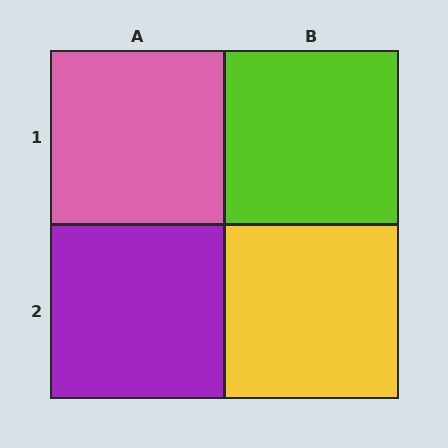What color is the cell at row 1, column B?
Lime.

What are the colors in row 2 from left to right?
Purple, yellow.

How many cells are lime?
1 cell is lime.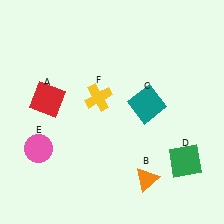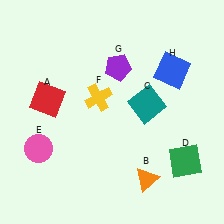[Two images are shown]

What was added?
A purple pentagon (G), a blue square (H) were added in Image 2.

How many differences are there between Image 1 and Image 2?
There are 2 differences between the two images.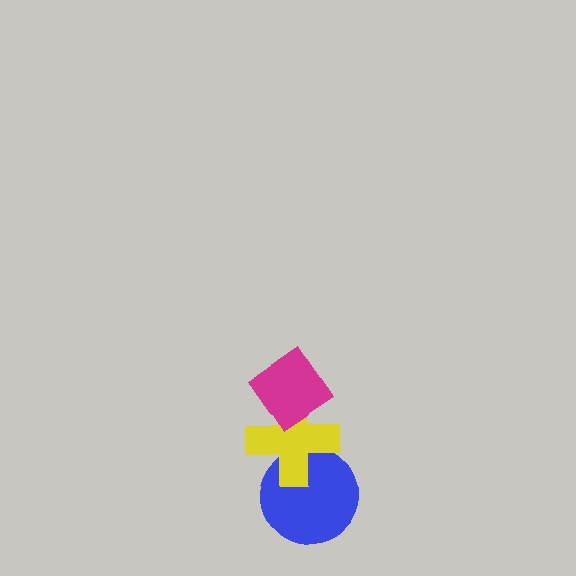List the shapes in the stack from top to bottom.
From top to bottom: the magenta diamond, the yellow cross, the blue circle.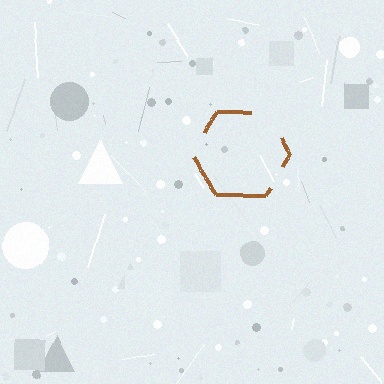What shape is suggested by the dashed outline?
The dashed outline suggests a hexagon.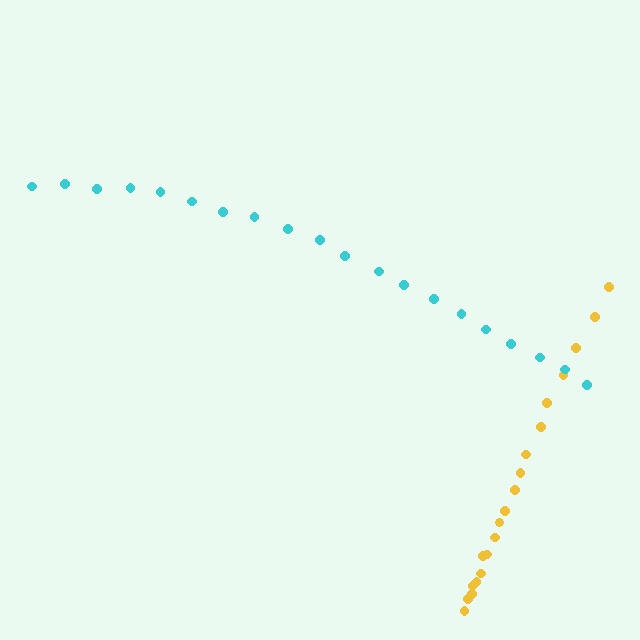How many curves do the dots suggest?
There are 2 distinct paths.